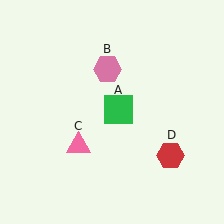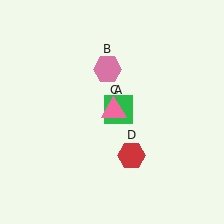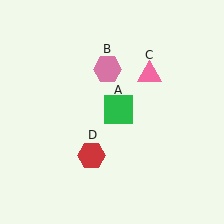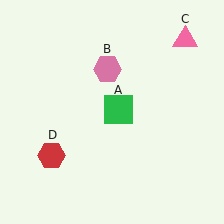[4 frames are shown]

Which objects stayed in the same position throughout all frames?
Green square (object A) and pink hexagon (object B) remained stationary.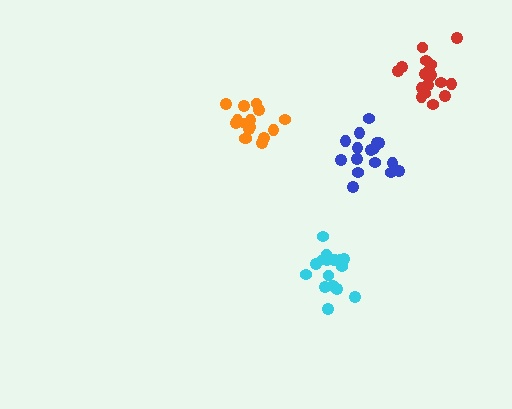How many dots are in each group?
Group 1: 17 dots, Group 2: 16 dots, Group 3: 16 dots, Group 4: 18 dots (67 total).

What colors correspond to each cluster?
The clusters are colored: cyan, orange, blue, red.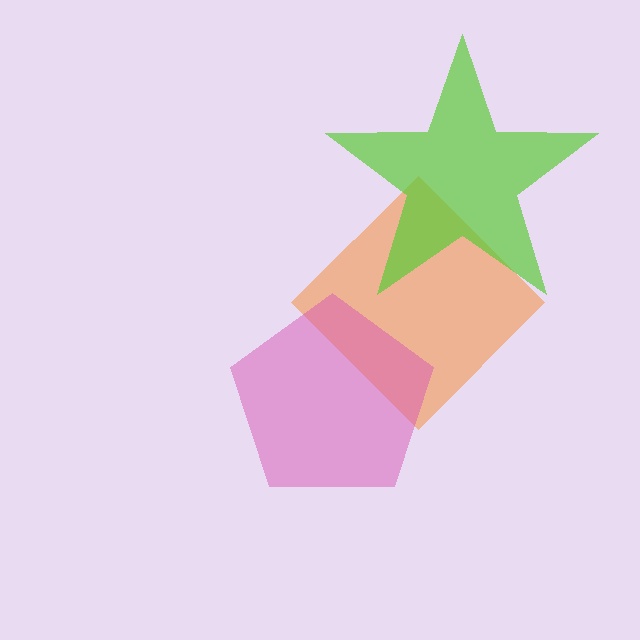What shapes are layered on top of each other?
The layered shapes are: an orange diamond, a lime star, a pink pentagon.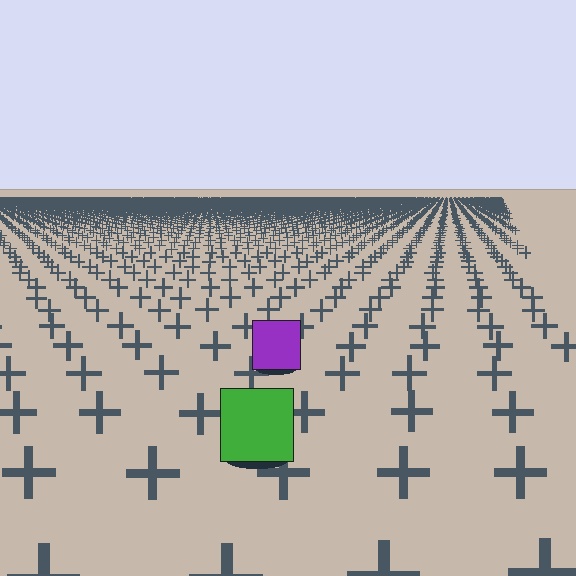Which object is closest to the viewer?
The green square is closest. The texture marks near it are larger and more spread out.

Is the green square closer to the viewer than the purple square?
Yes. The green square is closer — you can tell from the texture gradient: the ground texture is coarser near it.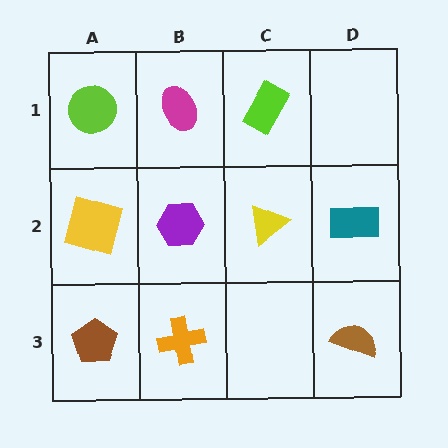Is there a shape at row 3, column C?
No, that cell is empty.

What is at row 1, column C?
A lime rectangle.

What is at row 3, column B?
An orange cross.